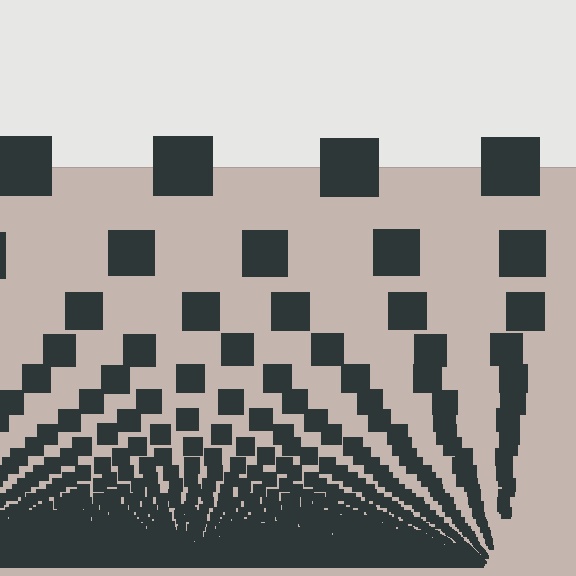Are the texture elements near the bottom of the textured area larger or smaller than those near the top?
Smaller. The gradient is inverted — elements near the bottom are smaller and denser.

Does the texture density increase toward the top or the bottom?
Density increases toward the bottom.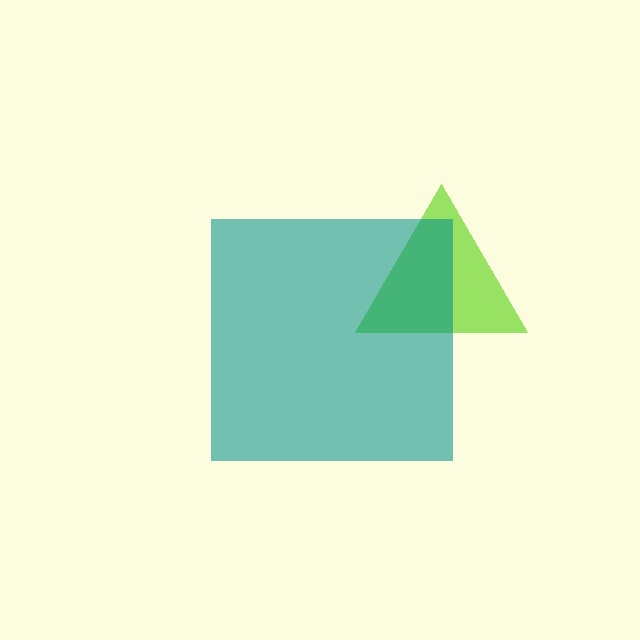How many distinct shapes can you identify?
There are 2 distinct shapes: a lime triangle, a teal square.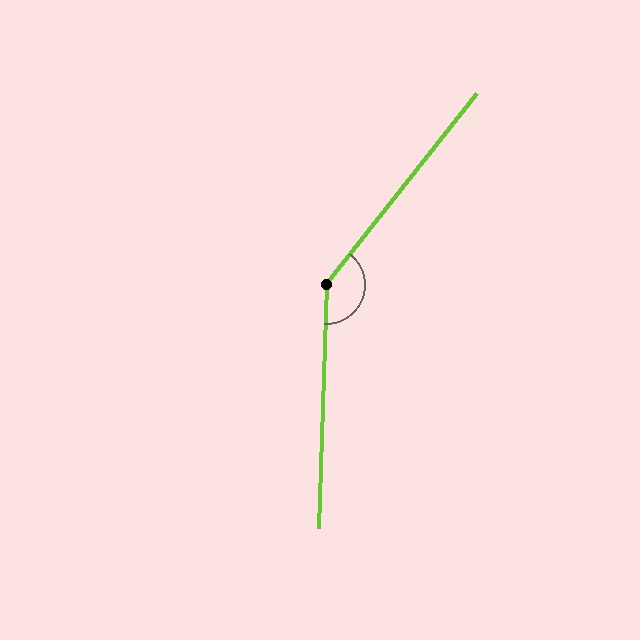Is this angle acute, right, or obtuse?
It is obtuse.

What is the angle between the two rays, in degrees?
Approximately 144 degrees.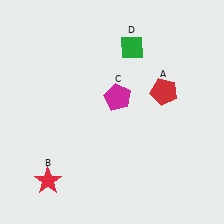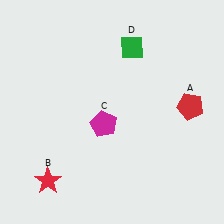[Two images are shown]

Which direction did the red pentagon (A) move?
The red pentagon (A) moved right.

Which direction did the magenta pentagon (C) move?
The magenta pentagon (C) moved down.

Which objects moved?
The objects that moved are: the red pentagon (A), the magenta pentagon (C).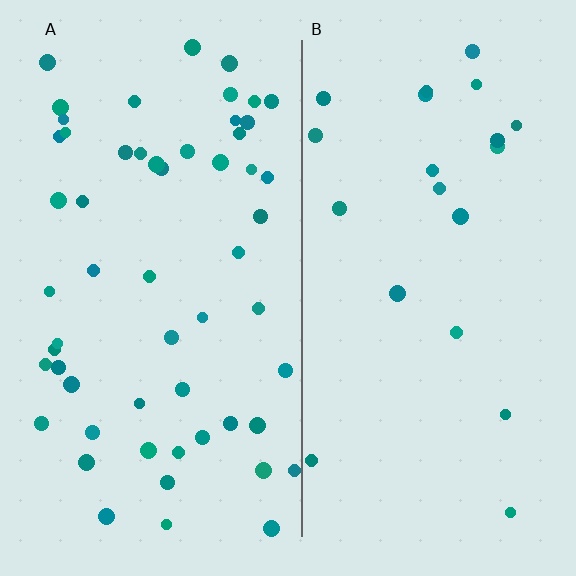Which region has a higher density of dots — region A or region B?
A (the left).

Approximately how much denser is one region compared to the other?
Approximately 2.7× — region A over region B.